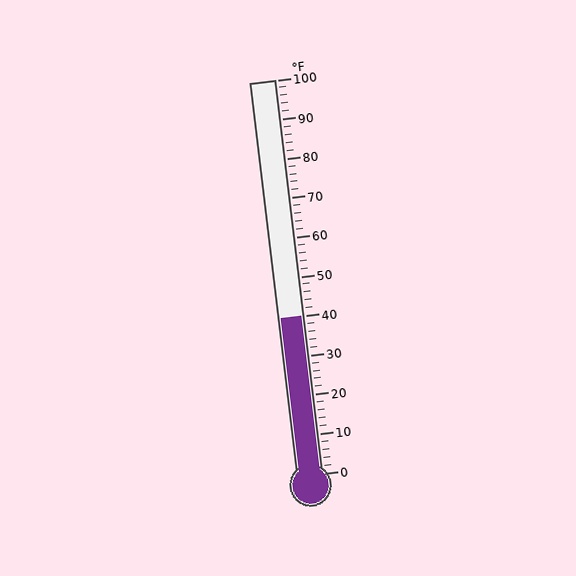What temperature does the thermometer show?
The thermometer shows approximately 40°F.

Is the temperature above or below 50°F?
The temperature is below 50°F.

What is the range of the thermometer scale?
The thermometer scale ranges from 0°F to 100°F.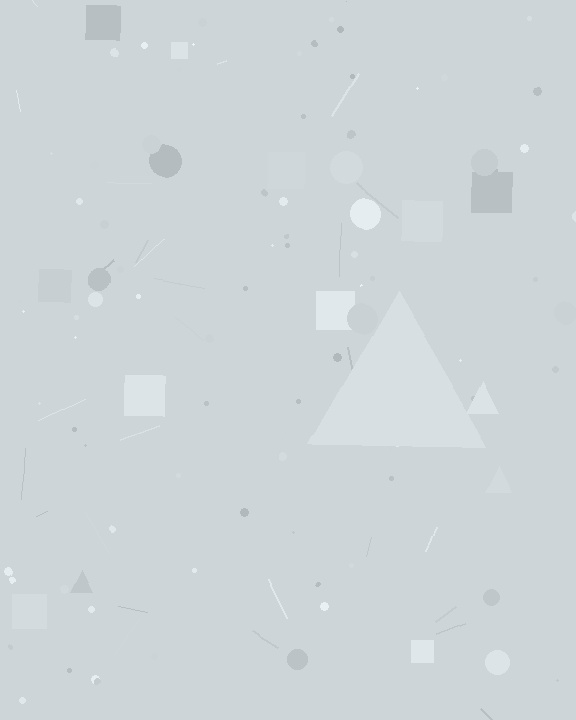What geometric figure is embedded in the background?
A triangle is embedded in the background.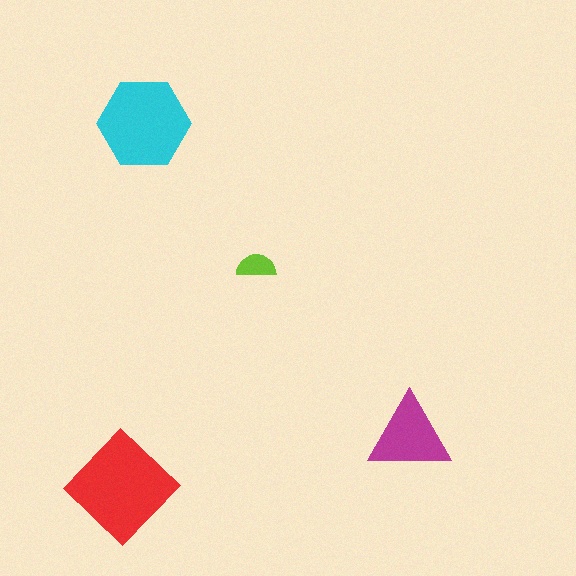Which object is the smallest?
The lime semicircle.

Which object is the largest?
The red diamond.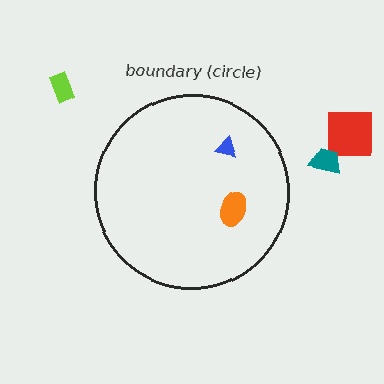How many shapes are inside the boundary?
2 inside, 3 outside.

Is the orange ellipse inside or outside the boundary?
Inside.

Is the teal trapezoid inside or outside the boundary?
Outside.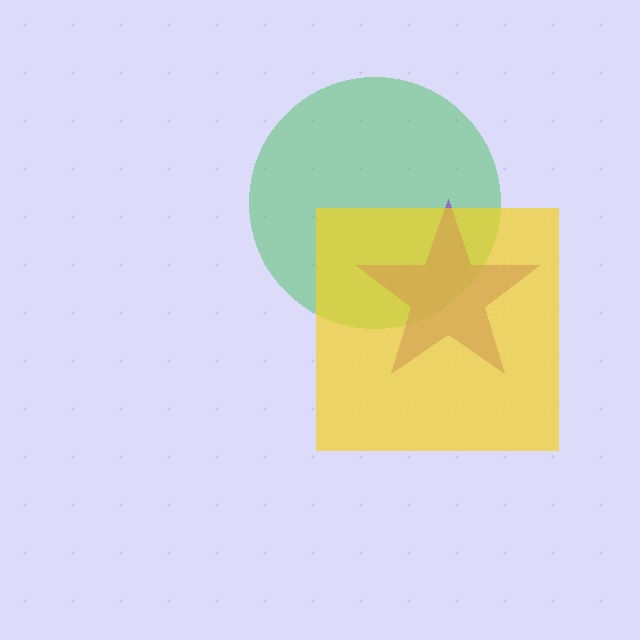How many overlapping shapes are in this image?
There are 3 overlapping shapes in the image.